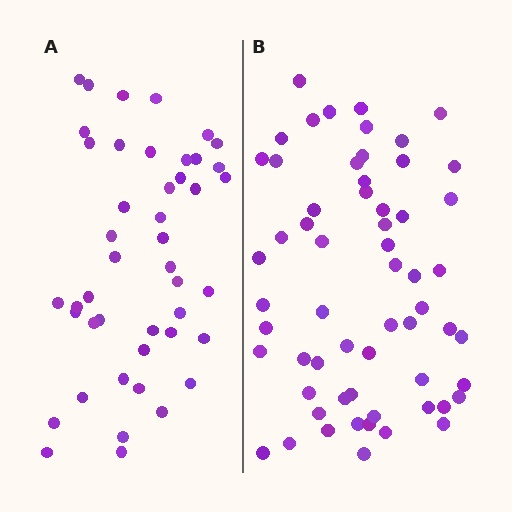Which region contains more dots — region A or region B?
Region B (the right region) has more dots.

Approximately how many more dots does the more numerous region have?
Region B has approximately 15 more dots than region A.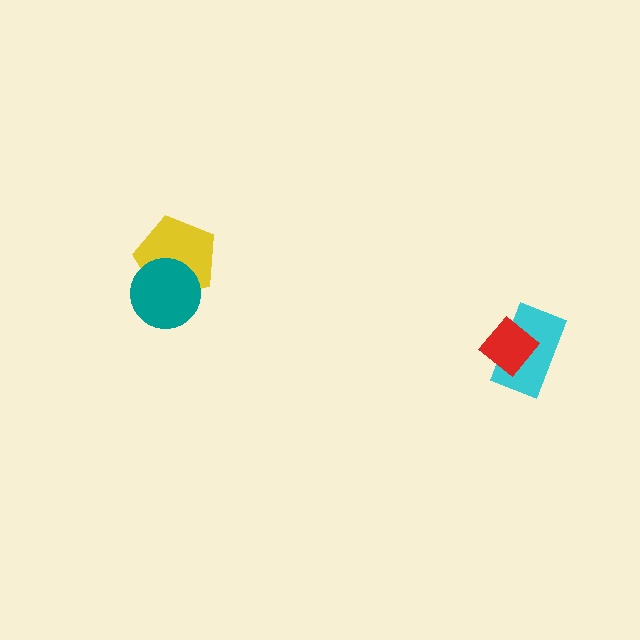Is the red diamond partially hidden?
No, no other shape covers it.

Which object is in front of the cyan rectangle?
The red diamond is in front of the cyan rectangle.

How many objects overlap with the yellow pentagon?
1 object overlaps with the yellow pentagon.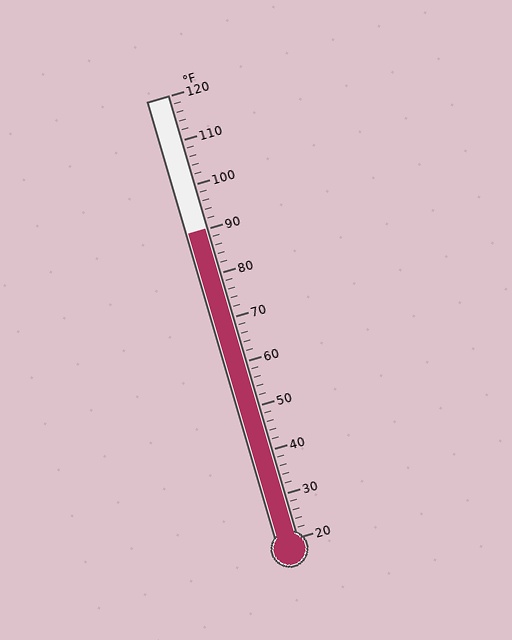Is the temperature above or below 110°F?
The temperature is below 110°F.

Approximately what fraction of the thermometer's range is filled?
The thermometer is filled to approximately 70% of its range.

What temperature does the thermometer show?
The thermometer shows approximately 90°F.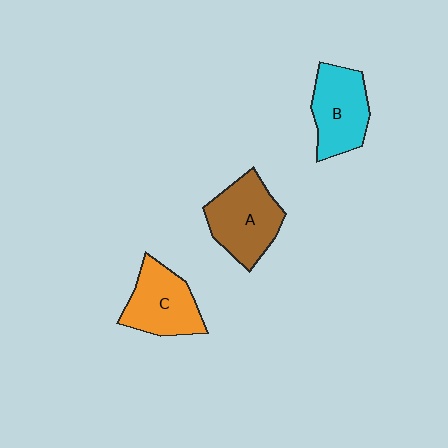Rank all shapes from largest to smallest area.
From largest to smallest: A (brown), B (cyan), C (orange).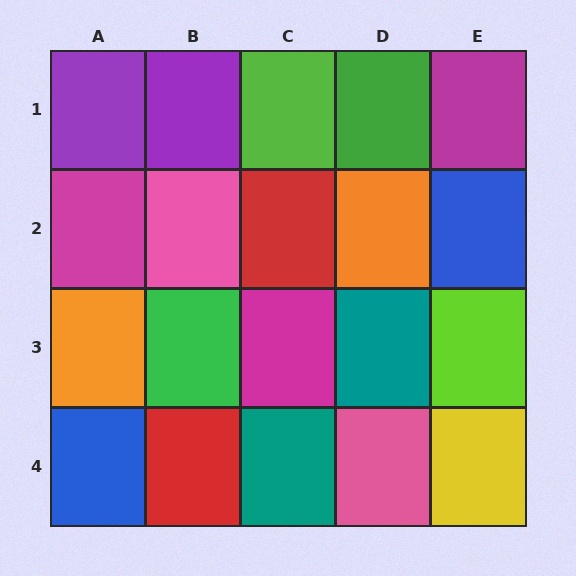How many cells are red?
2 cells are red.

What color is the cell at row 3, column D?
Teal.